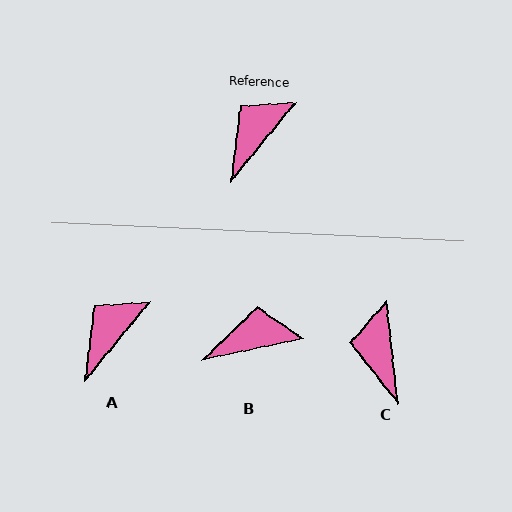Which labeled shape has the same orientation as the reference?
A.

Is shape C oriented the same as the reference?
No, it is off by about 45 degrees.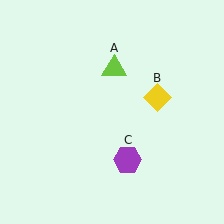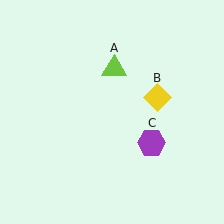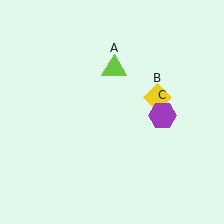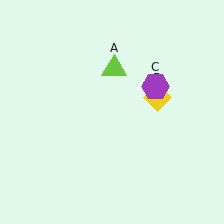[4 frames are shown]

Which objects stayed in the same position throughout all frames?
Lime triangle (object A) and yellow diamond (object B) remained stationary.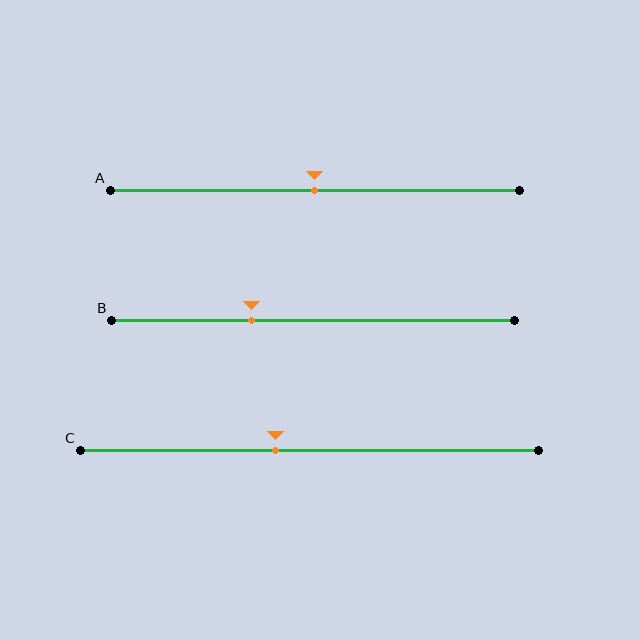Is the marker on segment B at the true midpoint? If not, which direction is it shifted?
No, the marker on segment B is shifted to the left by about 15% of the segment length.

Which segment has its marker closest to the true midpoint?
Segment A has its marker closest to the true midpoint.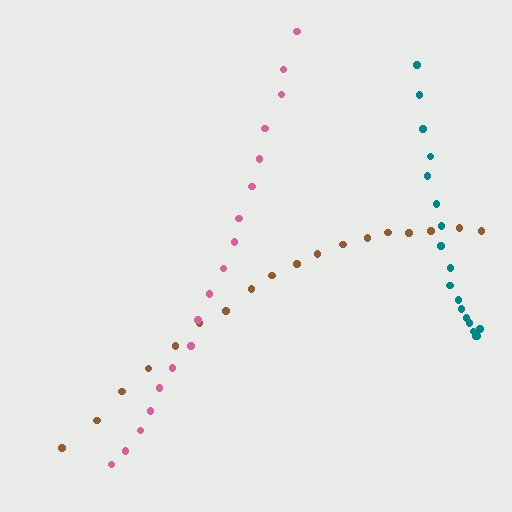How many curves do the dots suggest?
There are 3 distinct paths.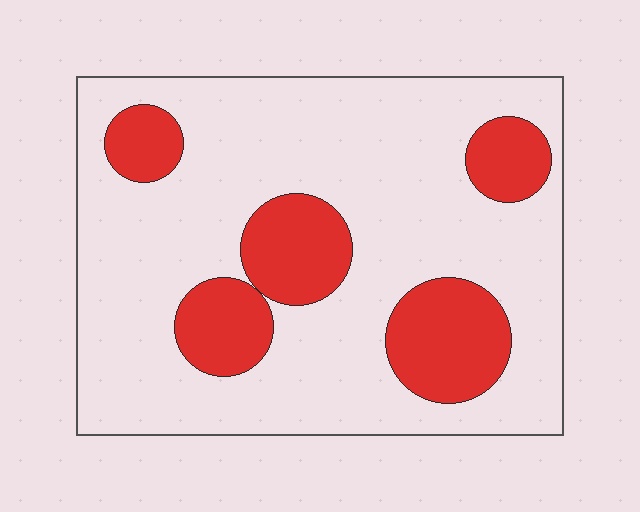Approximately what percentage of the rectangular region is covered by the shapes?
Approximately 25%.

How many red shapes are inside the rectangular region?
5.